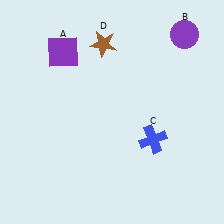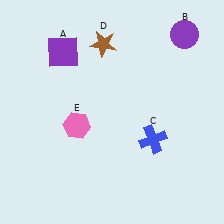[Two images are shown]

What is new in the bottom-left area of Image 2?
A pink hexagon (E) was added in the bottom-left area of Image 2.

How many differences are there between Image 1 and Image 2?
There is 1 difference between the two images.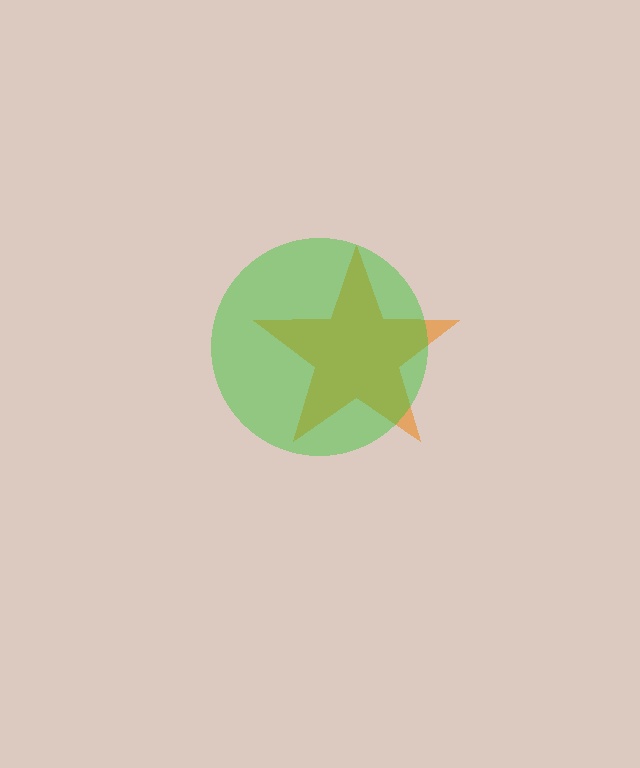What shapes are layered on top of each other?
The layered shapes are: an orange star, a green circle.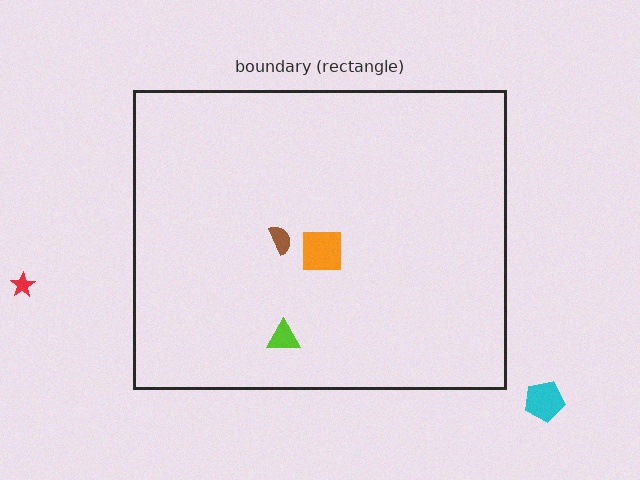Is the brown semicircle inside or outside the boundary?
Inside.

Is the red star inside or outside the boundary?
Outside.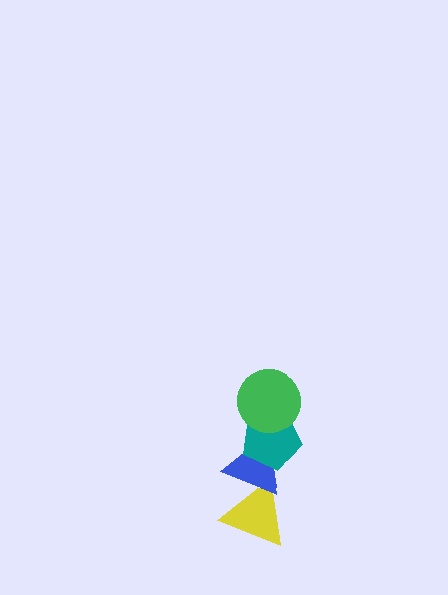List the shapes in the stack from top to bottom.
From top to bottom: the green circle, the teal pentagon, the blue triangle, the yellow triangle.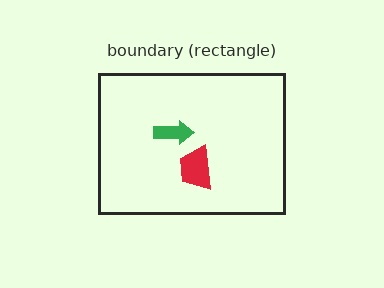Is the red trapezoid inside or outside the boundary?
Inside.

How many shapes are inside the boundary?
2 inside, 0 outside.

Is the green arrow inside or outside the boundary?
Inside.